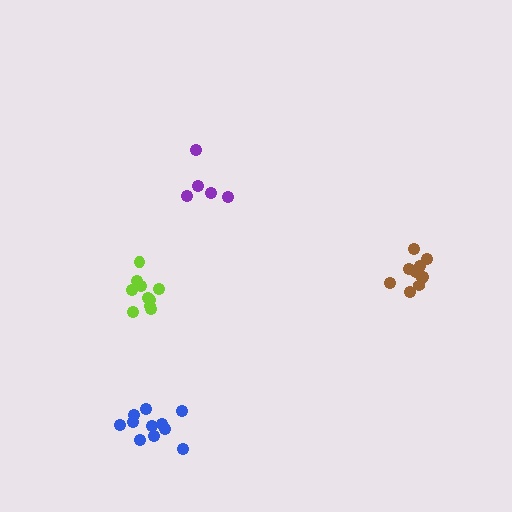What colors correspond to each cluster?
The clusters are colored: lime, brown, purple, blue.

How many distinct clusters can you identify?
There are 4 distinct clusters.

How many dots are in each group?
Group 1: 10 dots, Group 2: 10 dots, Group 3: 5 dots, Group 4: 11 dots (36 total).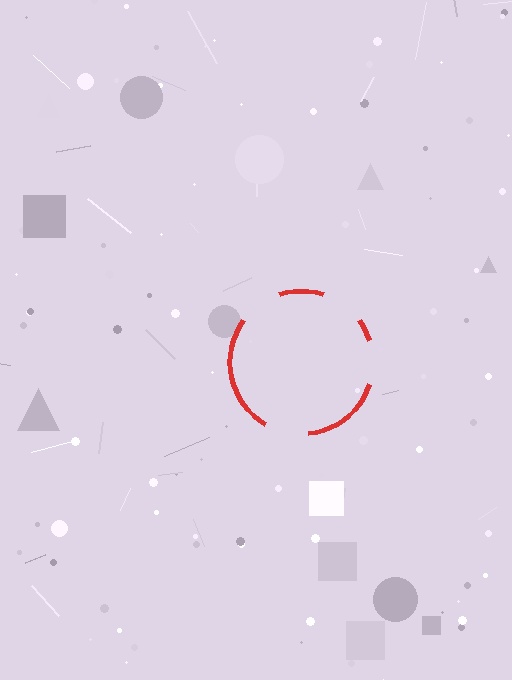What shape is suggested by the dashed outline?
The dashed outline suggests a circle.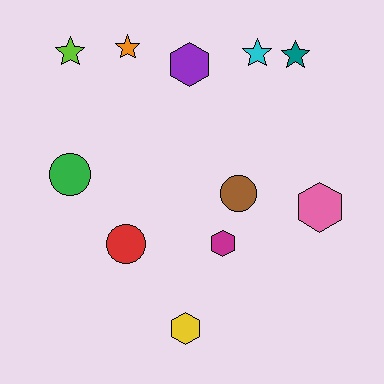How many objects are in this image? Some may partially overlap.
There are 11 objects.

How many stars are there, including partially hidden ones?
There are 4 stars.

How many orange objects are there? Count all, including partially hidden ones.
There is 1 orange object.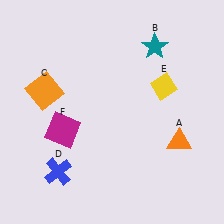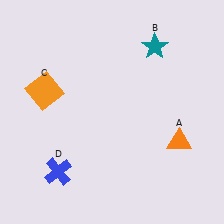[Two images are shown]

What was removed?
The magenta square (F), the yellow diamond (E) were removed in Image 2.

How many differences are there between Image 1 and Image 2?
There are 2 differences between the two images.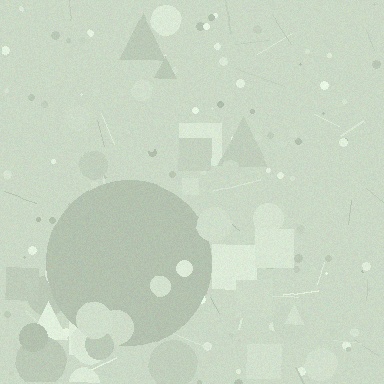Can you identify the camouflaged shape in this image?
The camouflaged shape is a circle.